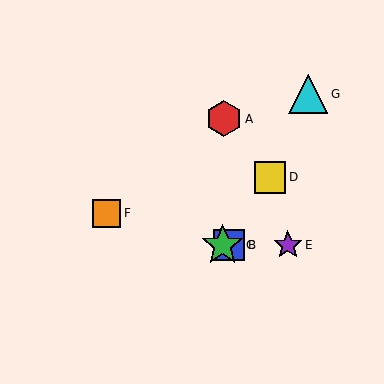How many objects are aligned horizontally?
3 objects (B, C, E) are aligned horizontally.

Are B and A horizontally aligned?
No, B is at y≈245 and A is at y≈119.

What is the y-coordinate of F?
Object F is at y≈213.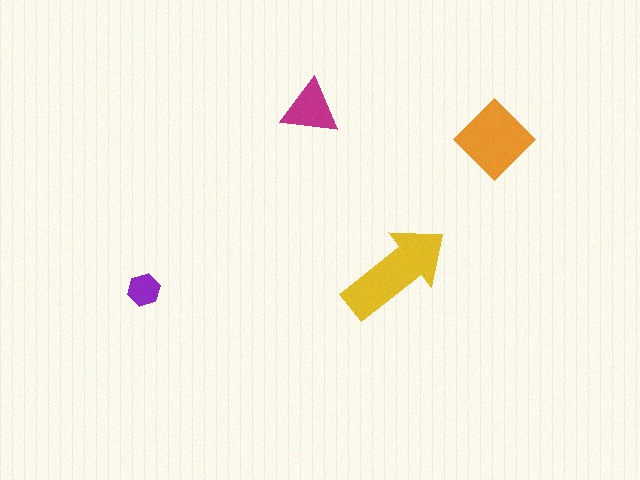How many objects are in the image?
There are 4 objects in the image.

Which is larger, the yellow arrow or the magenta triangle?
The yellow arrow.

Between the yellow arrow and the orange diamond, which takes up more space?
The yellow arrow.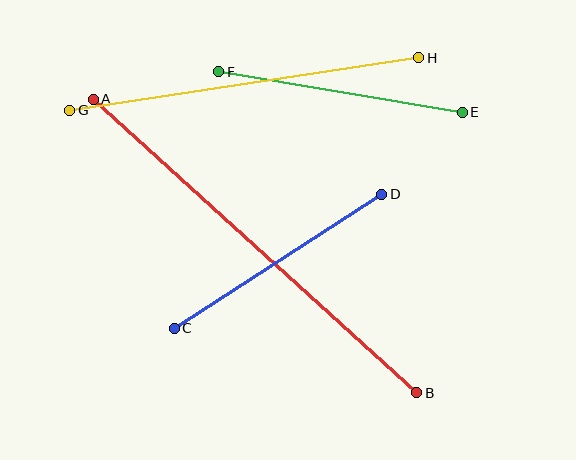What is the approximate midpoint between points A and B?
The midpoint is at approximately (255, 246) pixels.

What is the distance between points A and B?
The distance is approximately 437 pixels.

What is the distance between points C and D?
The distance is approximately 247 pixels.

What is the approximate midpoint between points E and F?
The midpoint is at approximately (341, 92) pixels.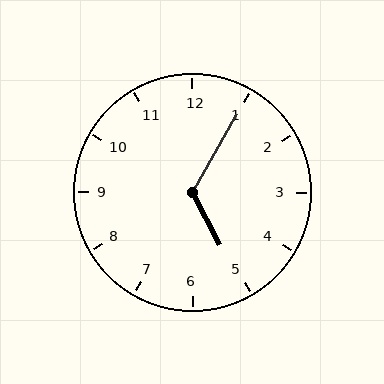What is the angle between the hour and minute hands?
Approximately 122 degrees.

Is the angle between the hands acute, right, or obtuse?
It is obtuse.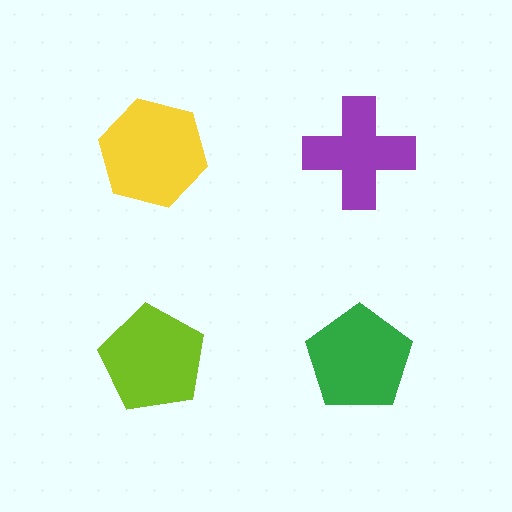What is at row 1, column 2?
A purple cross.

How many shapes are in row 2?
2 shapes.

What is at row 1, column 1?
A yellow hexagon.